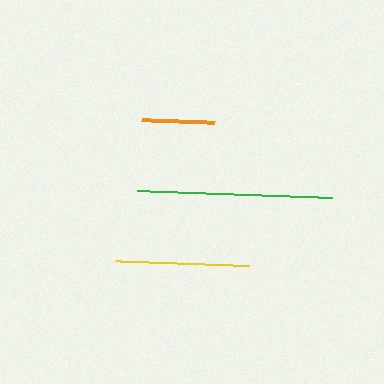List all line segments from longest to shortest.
From longest to shortest: green, yellow, orange.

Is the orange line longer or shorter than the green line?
The green line is longer than the orange line.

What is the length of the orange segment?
The orange segment is approximately 73 pixels long.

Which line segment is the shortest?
The orange line is the shortest at approximately 73 pixels.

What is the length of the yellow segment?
The yellow segment is approximately 134 pixels long.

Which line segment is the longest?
The green line is the longest at approximately 195 pixels.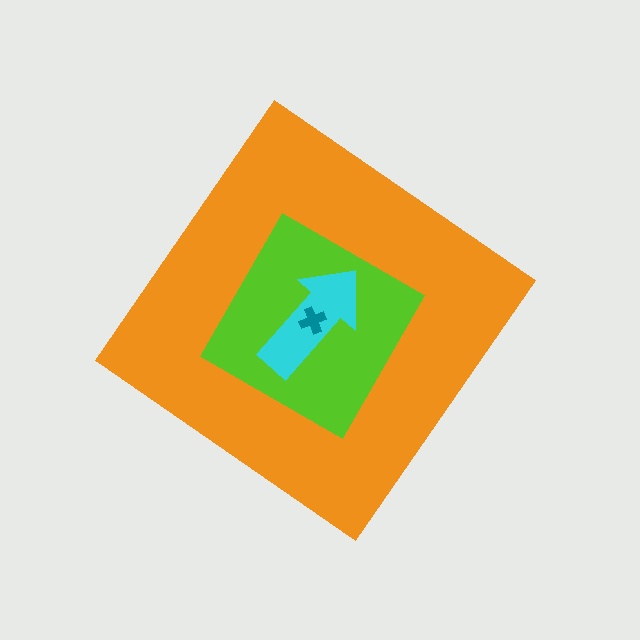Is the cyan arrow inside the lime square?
Yes.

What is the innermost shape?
The teal cross.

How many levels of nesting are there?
4.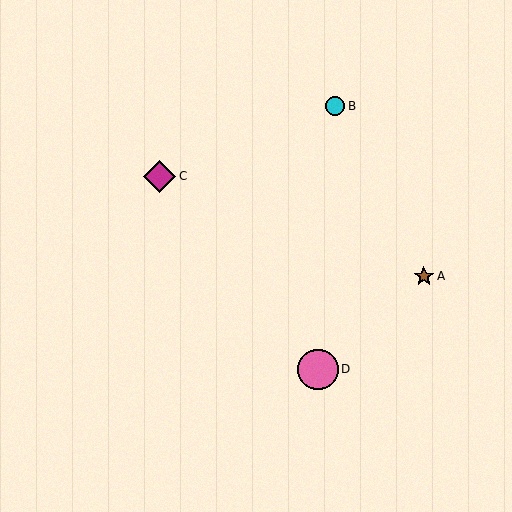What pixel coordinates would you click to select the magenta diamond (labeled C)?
Click at (160, 176) to select the magenta diamond C.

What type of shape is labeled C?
Shape C is a magenta diamond.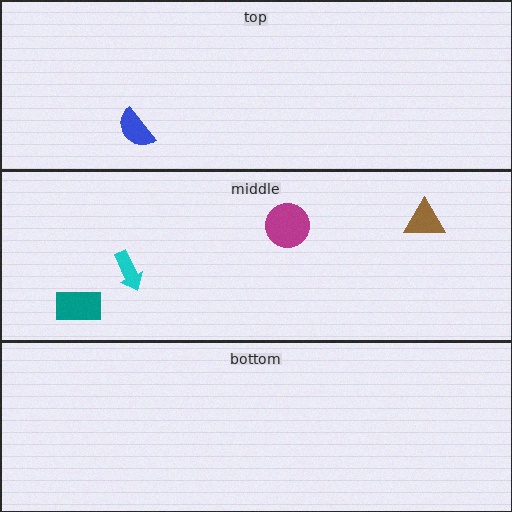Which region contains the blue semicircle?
The top region.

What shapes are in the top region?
The blue semicircle.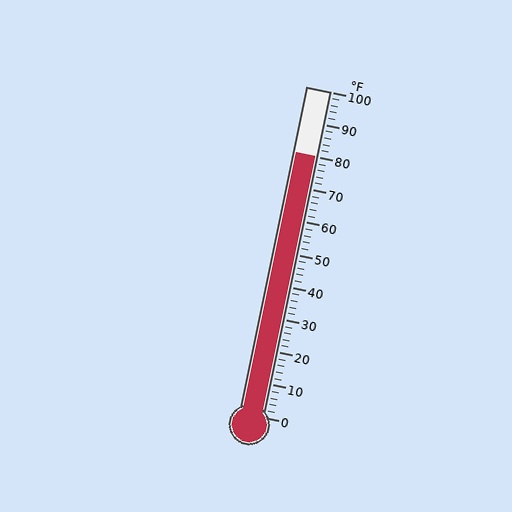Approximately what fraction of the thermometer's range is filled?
The thermometer is filled to approximately 80% of its range.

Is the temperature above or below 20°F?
The temperature is above 20°F.